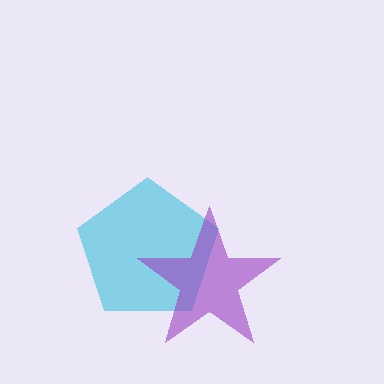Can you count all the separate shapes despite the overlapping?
Yes, there are 2 separate shapes.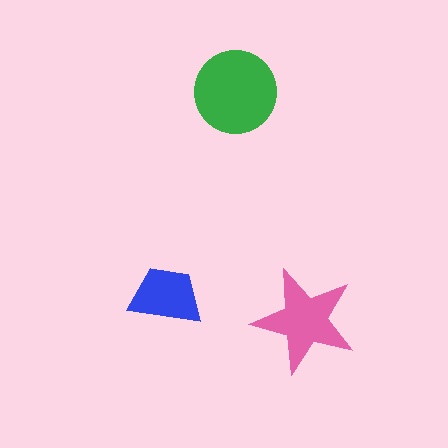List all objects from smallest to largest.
The blue trapezoid, the pink star, the green circle.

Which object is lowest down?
The pink star is bottommost.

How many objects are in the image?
There are 3 objects in the image.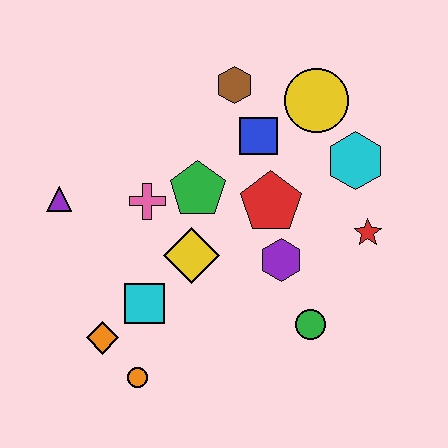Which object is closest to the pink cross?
The green pentagon is closest to the pink cross.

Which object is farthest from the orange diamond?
The yellow circle is farthest from the orange diamond.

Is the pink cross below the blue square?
Yes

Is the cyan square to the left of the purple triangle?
No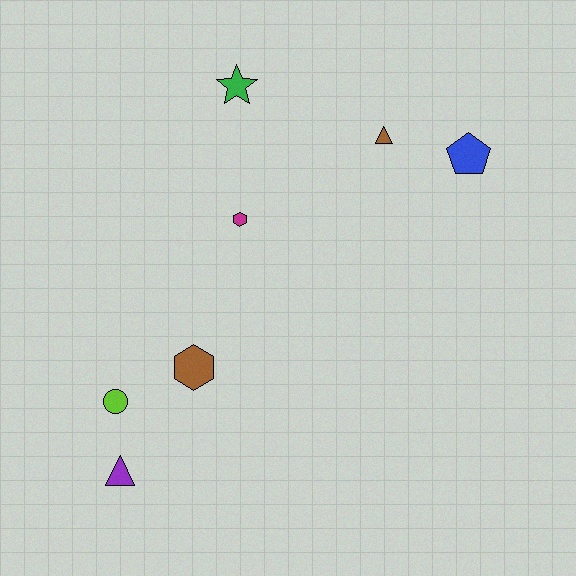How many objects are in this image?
There are 7 objects.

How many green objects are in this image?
There is 1 green object.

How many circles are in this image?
There is 1 circle.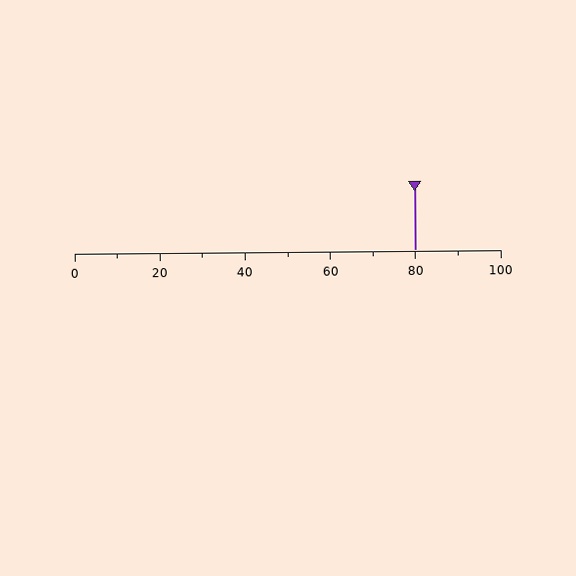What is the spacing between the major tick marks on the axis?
The major ticks are spaced 20 apart.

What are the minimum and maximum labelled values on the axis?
The axis runs from 0 to 100.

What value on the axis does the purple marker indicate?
The marker indicates approximately 80.